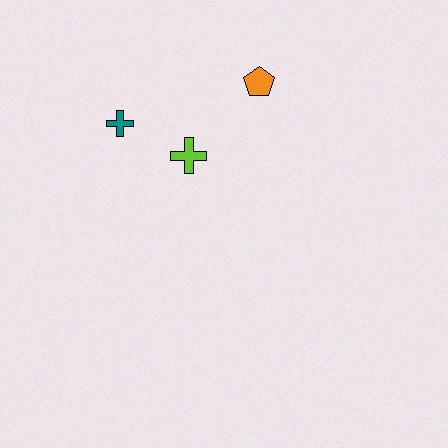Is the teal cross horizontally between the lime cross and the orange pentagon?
No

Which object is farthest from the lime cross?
The orange pentagon is farthest from the lime cross.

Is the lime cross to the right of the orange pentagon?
No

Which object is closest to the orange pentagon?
The lime cross is closest to the orange pentagon.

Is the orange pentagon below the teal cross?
No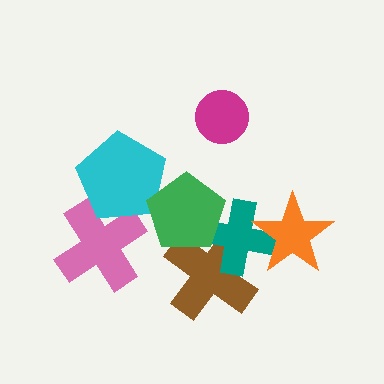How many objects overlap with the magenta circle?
0 objects overlap with the magenta circle.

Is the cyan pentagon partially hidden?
Yes, it is partially covered by another shape.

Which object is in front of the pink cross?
The cyan pentagon is in front of the pink cross.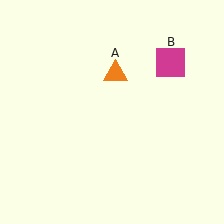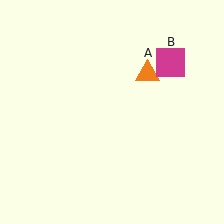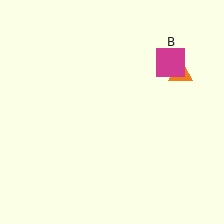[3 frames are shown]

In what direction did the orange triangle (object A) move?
The orange triangle (object A) moved right.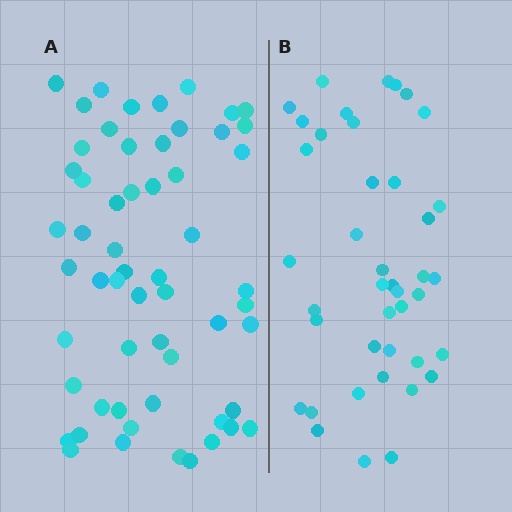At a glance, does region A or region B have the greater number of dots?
Region A (the left region) has more dots.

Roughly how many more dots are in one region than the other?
Region A has approximately 15 more dots than region B.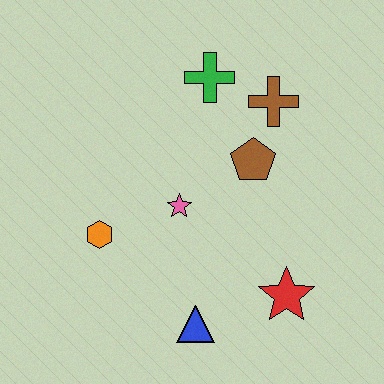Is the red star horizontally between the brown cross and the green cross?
No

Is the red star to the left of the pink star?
No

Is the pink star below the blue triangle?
No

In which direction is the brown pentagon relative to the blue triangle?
The brown pentagon is above the blue triangle.